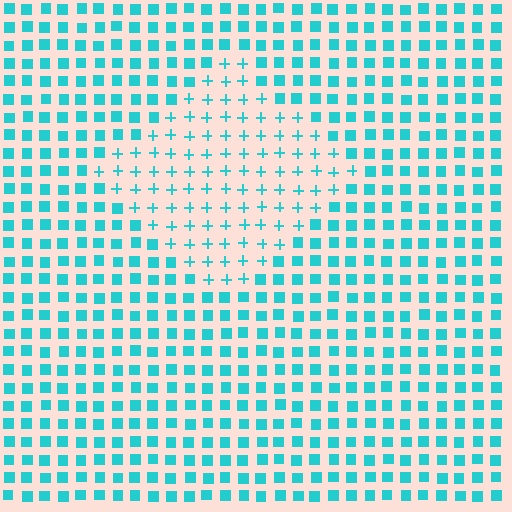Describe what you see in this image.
The image is filled with small cyan elements arranged in a uniform grid. A diamond-shaped region contains plus signs, while the surrounding area contains squares. The boundary is defined purely by the change in element shape.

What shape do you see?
I see a diamond.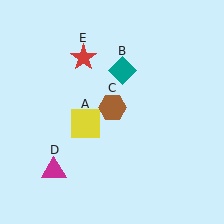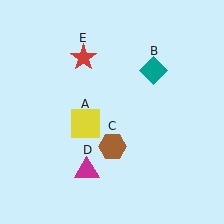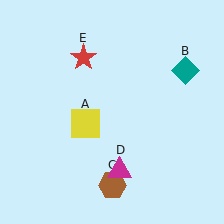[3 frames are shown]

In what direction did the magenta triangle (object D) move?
The magenta triangle (object D) moved right.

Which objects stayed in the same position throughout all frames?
Yellow square (object A) and red star (object E) remained stationary.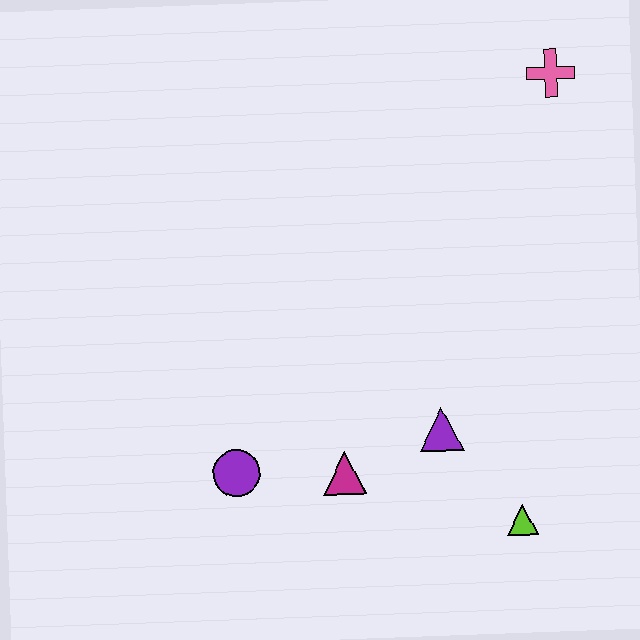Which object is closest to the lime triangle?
The purple triangle is closest to the lime triangle.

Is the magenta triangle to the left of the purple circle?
No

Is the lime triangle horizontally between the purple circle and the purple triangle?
No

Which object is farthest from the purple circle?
The pink cross is farthest from the purple circle.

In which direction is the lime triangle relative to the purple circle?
The lime triangle is to the right of the purple circle.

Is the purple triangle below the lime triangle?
No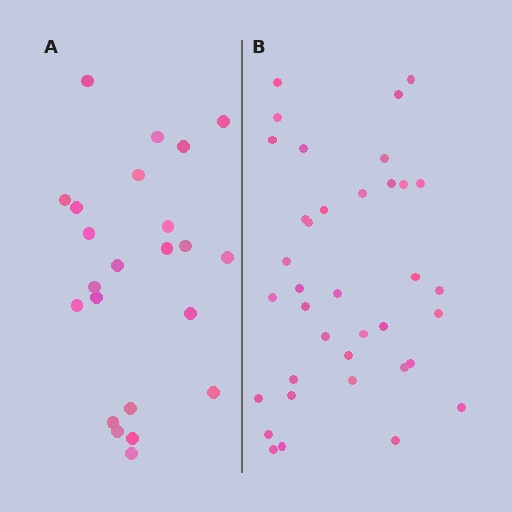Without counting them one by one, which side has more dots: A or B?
Region B (the right region) has more dots.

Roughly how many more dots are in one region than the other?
Region B has approximately 15 more dots than region A.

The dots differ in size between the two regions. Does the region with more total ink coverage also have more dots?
No. Region A has more total ink coverage because its dots are larger, but region B actually contains more individual dots. Total area can be misleading — the number of items is what matters here.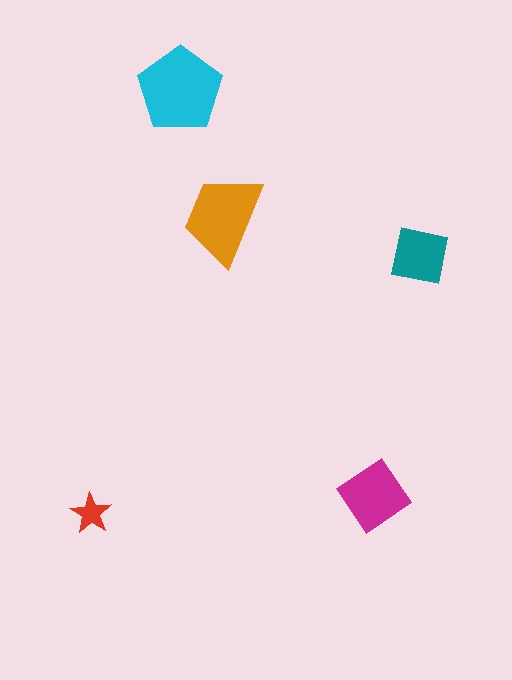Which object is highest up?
The cyan pentagon is topmost.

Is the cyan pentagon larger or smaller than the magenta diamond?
Larger.